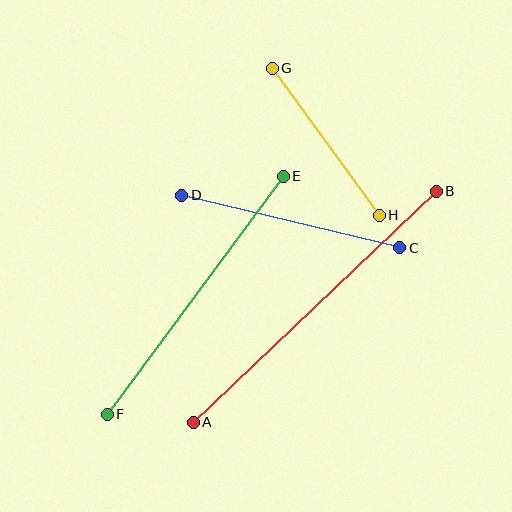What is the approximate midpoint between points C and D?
The midpoint is at approximately (291, 222) pixels.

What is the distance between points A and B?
The distance is approximately 335 pixels.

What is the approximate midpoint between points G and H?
The midpoint is at approximately (326, 142) pixels.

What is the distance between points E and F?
The distance is approximately 296 pixels.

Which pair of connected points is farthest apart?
Points A and B are farthest apart.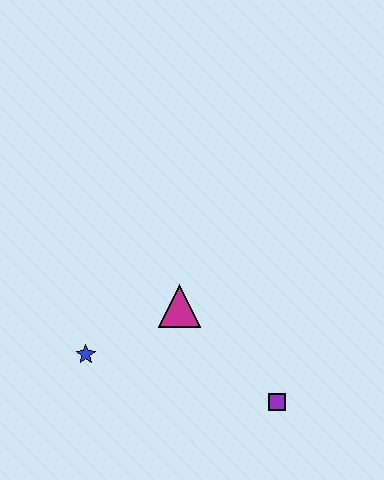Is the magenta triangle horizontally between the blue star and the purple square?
Yes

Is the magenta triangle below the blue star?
No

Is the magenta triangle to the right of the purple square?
No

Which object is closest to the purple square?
The magenta triangle is closest to the purple square.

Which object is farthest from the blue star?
The purple square is farthest from the blue star.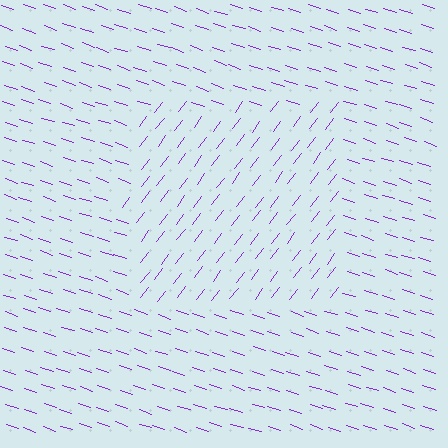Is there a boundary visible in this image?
Yes, there is a texture boundary formed by a change in line orientation.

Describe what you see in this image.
The image is filled with small purple line segments. A rectangle region in the image has lines oriented differently from the surrounding lines, creating a visible texture boundary.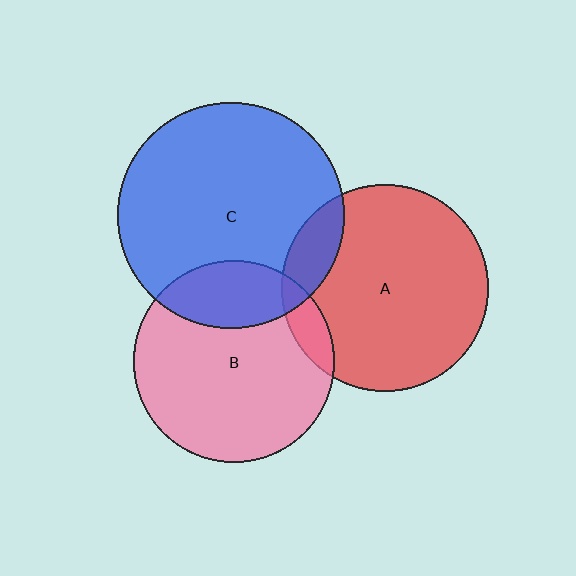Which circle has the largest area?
Circle C (blue).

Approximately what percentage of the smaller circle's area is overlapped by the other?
Approximately 15%.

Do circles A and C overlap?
Yes.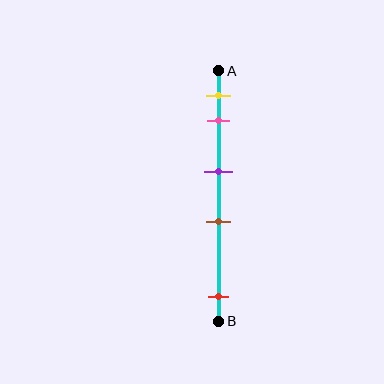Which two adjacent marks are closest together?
The yellow and pink marks are the closest adjacent pair.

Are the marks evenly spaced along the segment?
No, the marks are not evenly spaced.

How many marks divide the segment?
There are 5 marks dividing the segment.